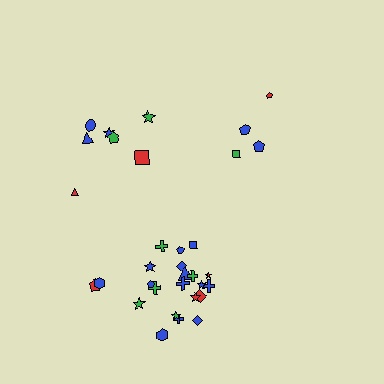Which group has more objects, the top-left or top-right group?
The top-left group.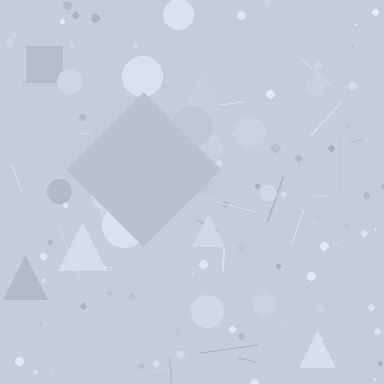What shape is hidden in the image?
A diamond is hidden in the image.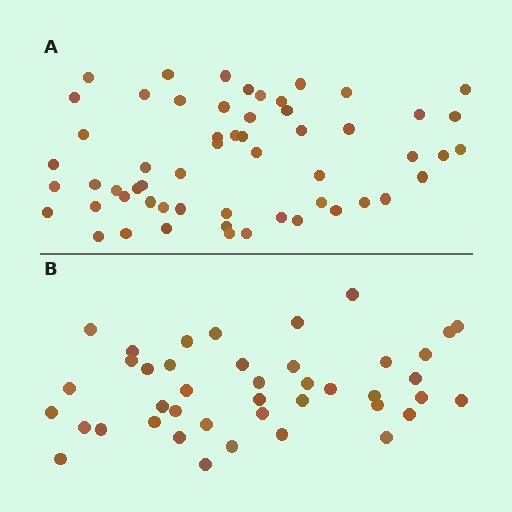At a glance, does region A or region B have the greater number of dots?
Region A (the top region) has more dots.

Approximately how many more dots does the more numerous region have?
Region A has approximately 15 more dots than region B.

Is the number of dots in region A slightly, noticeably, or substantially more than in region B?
Region A has noticeably more, but not dramatically so. The ratio is roughly 1.4 to 1.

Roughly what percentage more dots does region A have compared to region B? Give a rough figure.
About 35% more.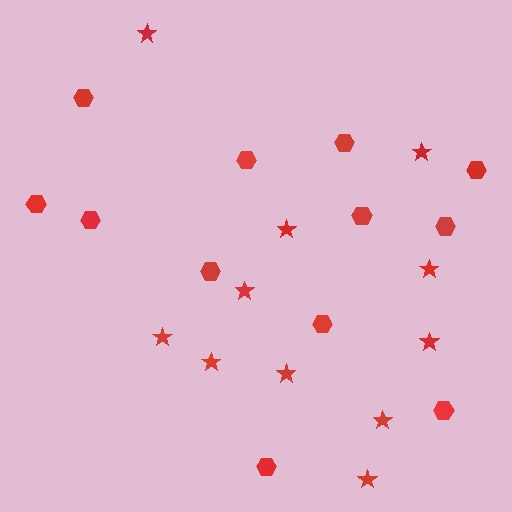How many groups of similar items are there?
There are 2 groups: one group of hexagons (12) and one group of stars (11).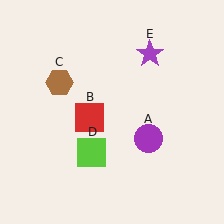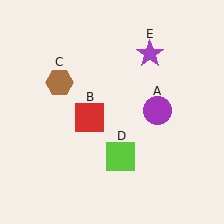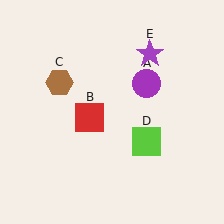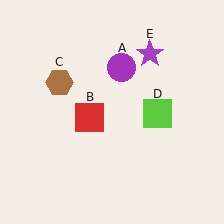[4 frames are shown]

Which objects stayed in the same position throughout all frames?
Red square (object B) and brown hexagon (object C) and purple star (object E) remained stationary.